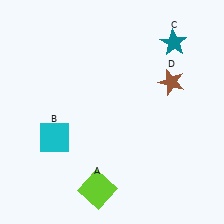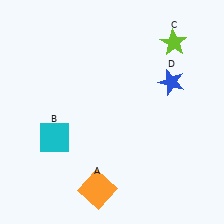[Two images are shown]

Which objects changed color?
A changed from lime to orange. C changed from teal to lime. D changed from brown to blue.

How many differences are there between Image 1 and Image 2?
There are 3 differences between the two images.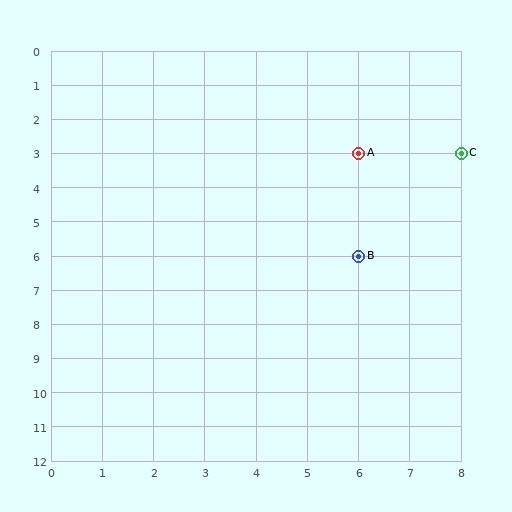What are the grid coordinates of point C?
Point C is at grid coordinates (8, 3).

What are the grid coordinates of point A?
Point A is at grid coordinates (6, 3).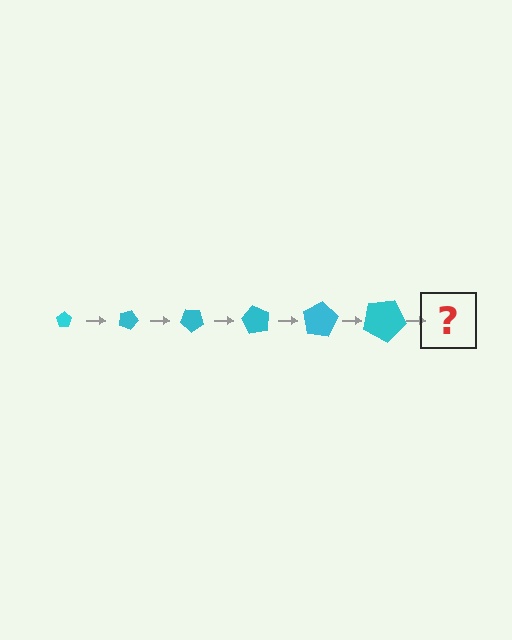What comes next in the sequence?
The next element should be a pentagon, larger than the previous one and rotated 120 degrees from the start.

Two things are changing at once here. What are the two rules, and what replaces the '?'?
The two rules are that the pentagon grows larger each step and it rotates 20 degrees each step. The '?' should be a pentagon, larger than the previous one and rotated 120 degrees from the start.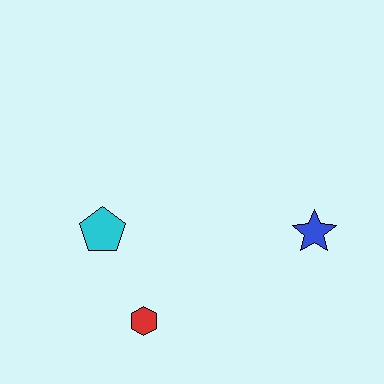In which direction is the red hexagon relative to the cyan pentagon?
The red hexagon is below the cyan pentagon.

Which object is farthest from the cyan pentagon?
The blue star is farthest from the cyan pentagon.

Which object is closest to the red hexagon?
The cyan pentagon is closest to the red hexagon.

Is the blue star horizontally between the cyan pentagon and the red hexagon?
No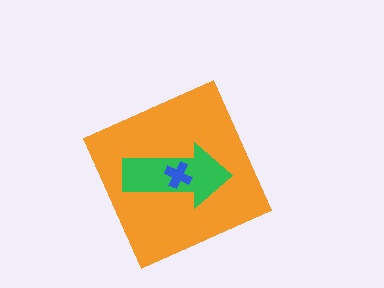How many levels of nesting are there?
3.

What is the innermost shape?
The blue cross.